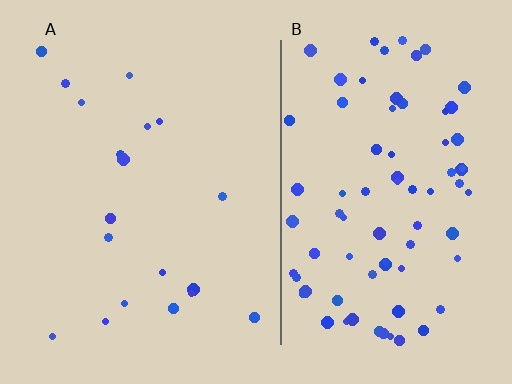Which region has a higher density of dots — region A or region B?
B (the right).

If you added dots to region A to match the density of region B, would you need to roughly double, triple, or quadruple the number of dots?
Approximately quadruple.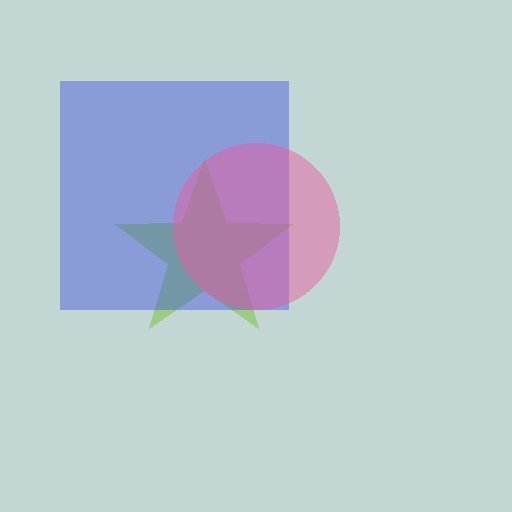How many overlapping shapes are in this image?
There are 3 overlapping shapes in the image.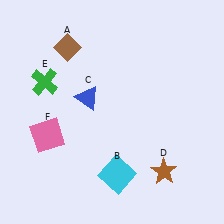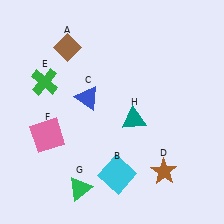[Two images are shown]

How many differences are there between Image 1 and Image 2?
There are 2 differences between the two images.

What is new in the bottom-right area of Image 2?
A teal triangle (H) was added in the bottom-right area of Image 2.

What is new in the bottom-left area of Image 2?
A green triangle (G) was added in the bottom-left area of Image 2.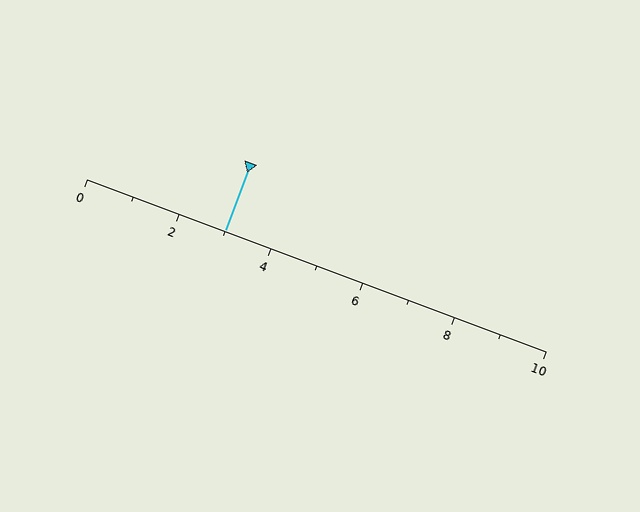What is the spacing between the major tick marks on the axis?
The major ticks are spaced 2 apart.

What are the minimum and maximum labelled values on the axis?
The axis runs from 0 to 10.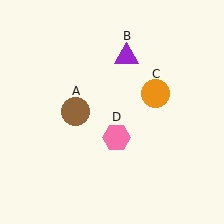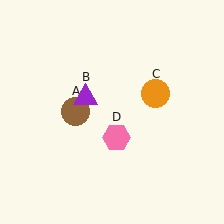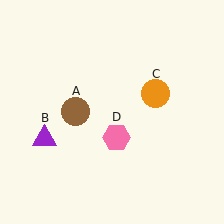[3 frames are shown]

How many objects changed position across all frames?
1 object changed position: purple triangle (object B).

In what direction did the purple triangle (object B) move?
The purple triangle (object B) moved down and to the left.